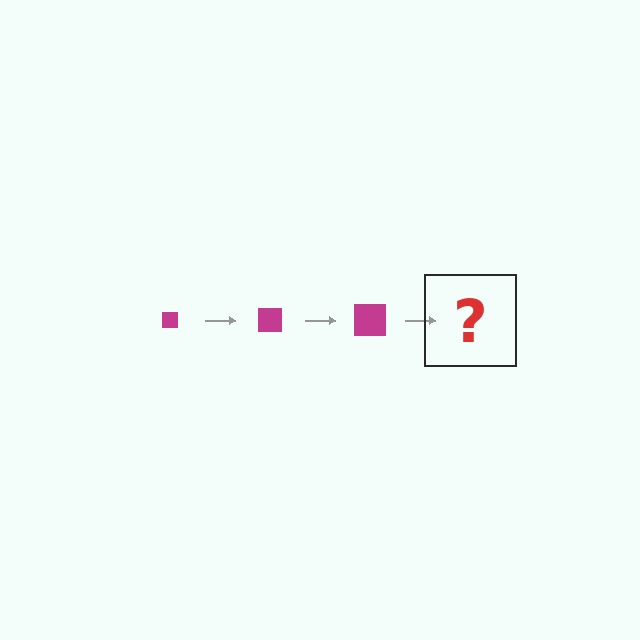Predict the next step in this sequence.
The next step is a magenta square, larger than the previous one.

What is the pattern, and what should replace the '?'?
The pattern is that the square gets progressively larger each step. The '?' should be a magenta square, larger than the previous one.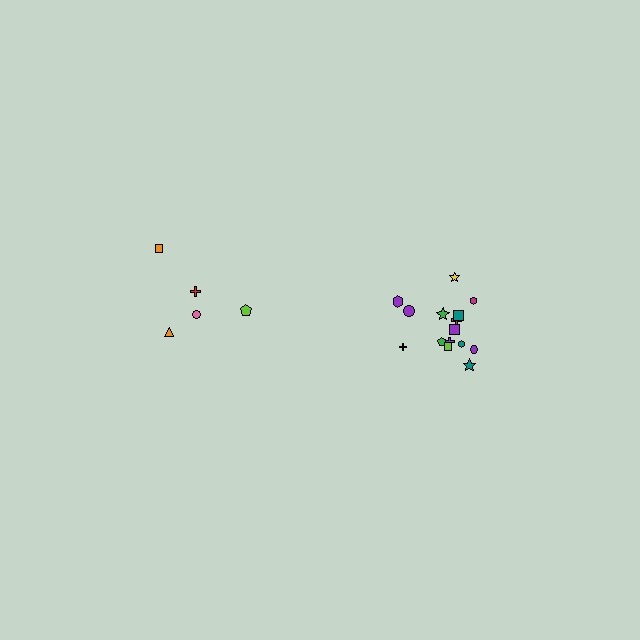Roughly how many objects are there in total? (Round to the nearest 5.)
Roughly 20 objects in total.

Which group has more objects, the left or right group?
The right group.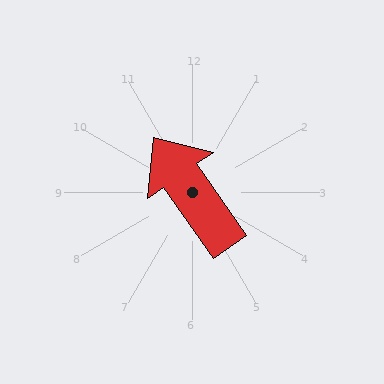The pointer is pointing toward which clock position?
Roughly 11 o'clock.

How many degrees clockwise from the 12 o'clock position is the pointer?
Approximately 325 degrees.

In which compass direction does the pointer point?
Northwest.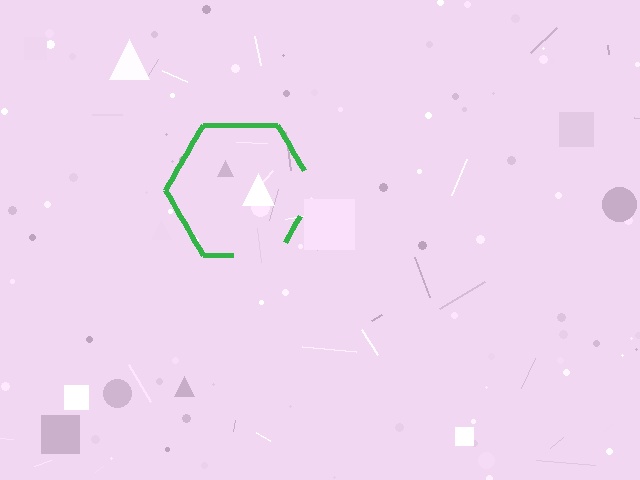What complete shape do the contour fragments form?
The contour fragments form a hexagon.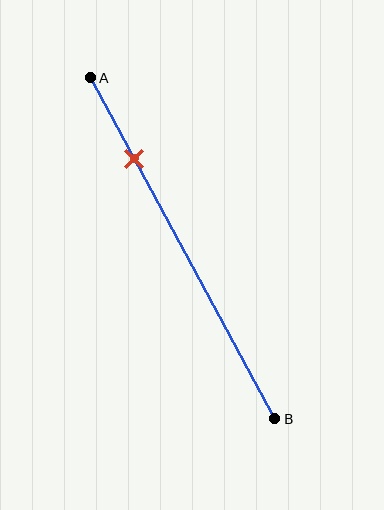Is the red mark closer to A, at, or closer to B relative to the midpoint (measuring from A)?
The red mark is closer to point A than the midpoint of segment AB.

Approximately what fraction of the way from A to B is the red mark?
The red mark is approximately 25% of the way from A to B.